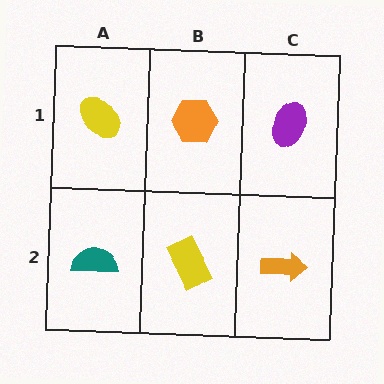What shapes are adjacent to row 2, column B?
An orange hexagon (row 1, column B), a teal semicircle (row 2, column A), an orange arrow (row 2, column C).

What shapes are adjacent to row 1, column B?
A yellow rectangle (row 2, column B), a yellow ellipse (row 1, column A), a purple ellipse (row 1, column C).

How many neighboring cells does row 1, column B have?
3.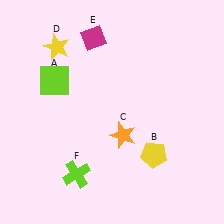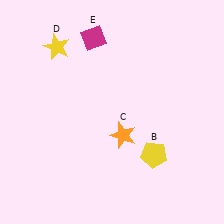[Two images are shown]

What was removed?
The lime square (A), the lime cross (F) were removed in Image 2.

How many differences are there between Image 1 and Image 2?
There are 2 differences between the two images.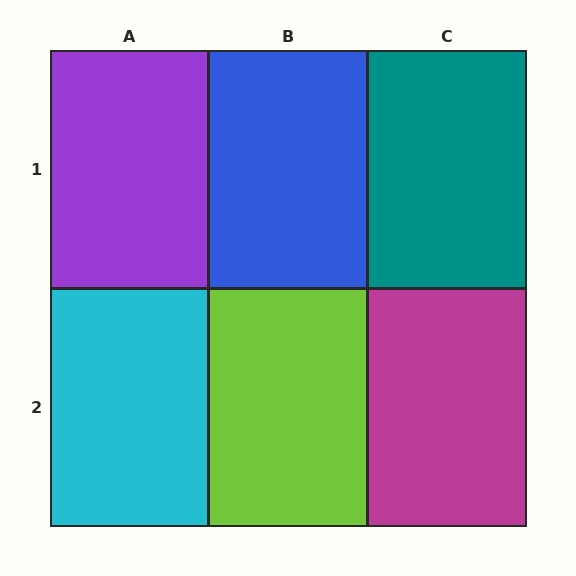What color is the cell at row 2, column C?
Magenta.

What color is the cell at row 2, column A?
Cyan.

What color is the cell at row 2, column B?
Lime.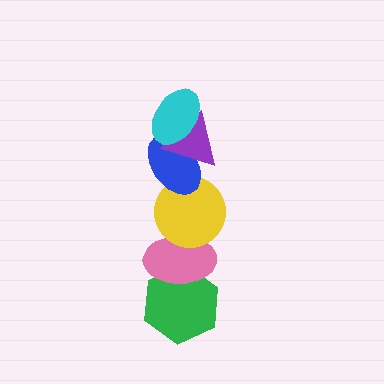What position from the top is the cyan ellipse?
The cyan ellipse is 1st from the top.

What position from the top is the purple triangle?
The purple triangle is 2nd from the top.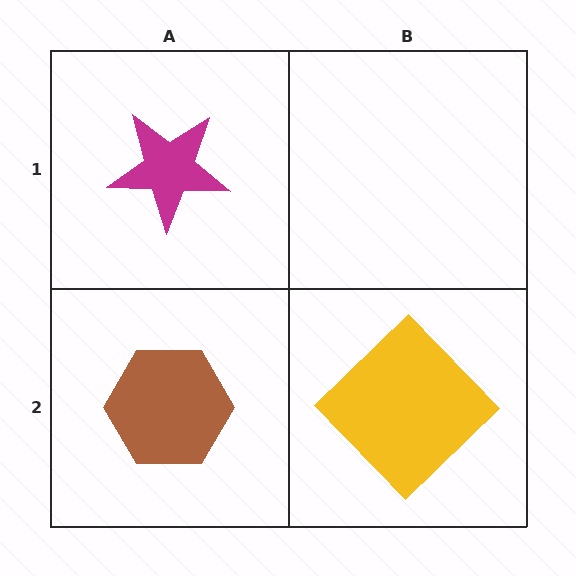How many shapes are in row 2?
2 shapes.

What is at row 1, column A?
A magenta star.